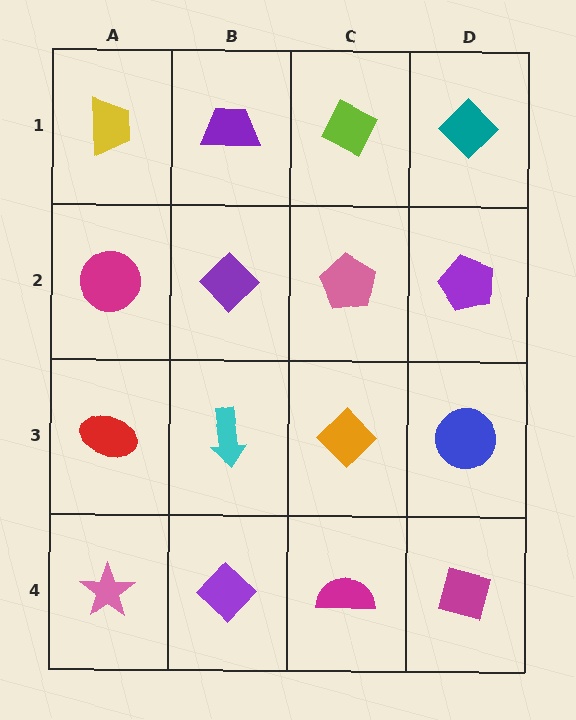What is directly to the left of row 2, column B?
A magenta circle.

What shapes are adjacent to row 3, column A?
A magenta circle (row 2, column A), a pink star (row 4, column A), a cyan arrow (row 3, column B).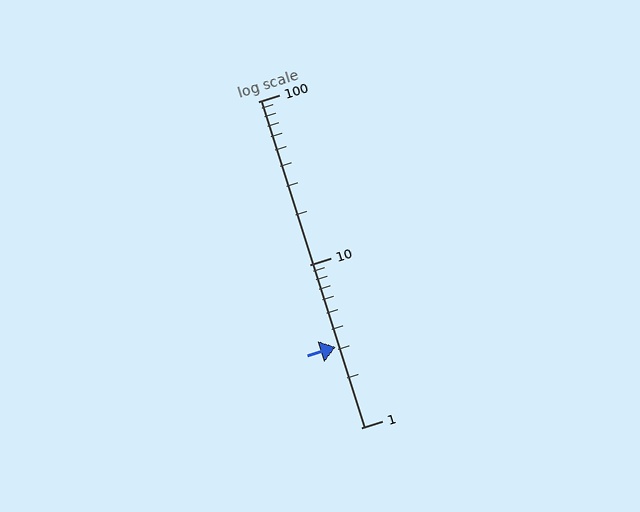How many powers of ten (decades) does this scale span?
The scale spans 2 decades, from 1 to 100.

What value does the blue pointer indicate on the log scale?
The pointer indicates approximately 3.1.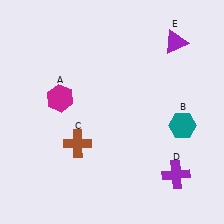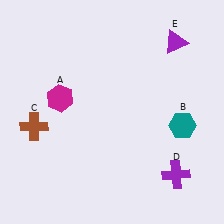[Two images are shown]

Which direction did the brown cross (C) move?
The brown cross (C) moved left.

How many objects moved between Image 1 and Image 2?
1 object moved between the two images.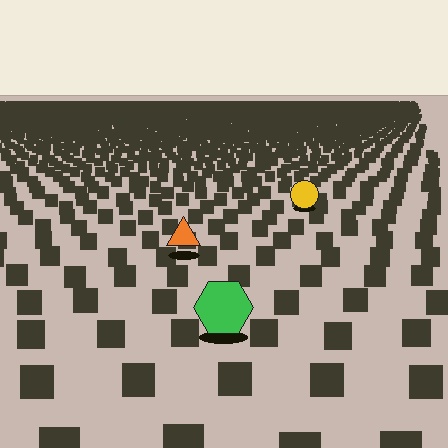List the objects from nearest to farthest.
From nearest to farthest: the green hexagon, the orange triangle, the yellow circle.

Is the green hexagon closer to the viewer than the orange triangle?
Yes. The green hexagon is closer — you can tell from the texture gradient: the ground texture is coarser near it.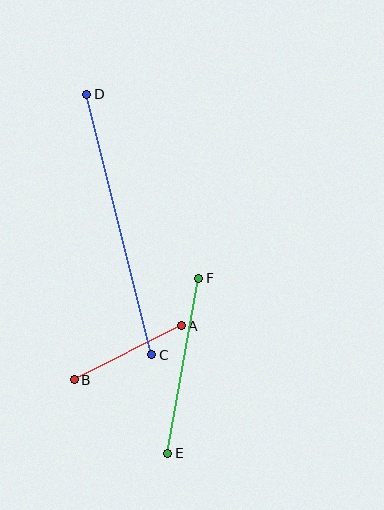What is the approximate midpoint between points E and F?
The midpoint is at approximately (183, 366) pixels.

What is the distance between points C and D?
The distance is approximately 268 pixels.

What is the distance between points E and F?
The distance is approximately 178 pixels.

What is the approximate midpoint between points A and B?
The midpoint is at approximately (128, 353) pixels.